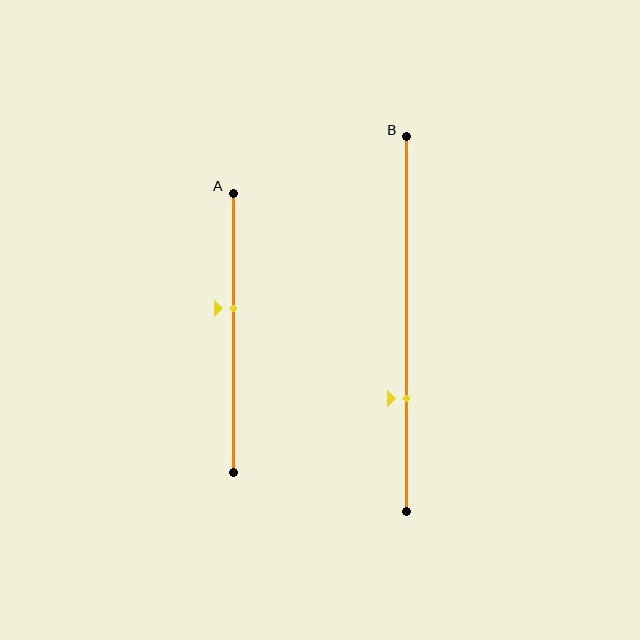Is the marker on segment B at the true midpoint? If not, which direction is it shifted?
No, the marker on segment B is shifted downward by about 20% of the segment length.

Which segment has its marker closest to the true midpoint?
Segment A has its marker closest to the true midpoint.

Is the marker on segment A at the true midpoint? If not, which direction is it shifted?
No, the marker on segment A is shifted upward by about 9% of the segment length.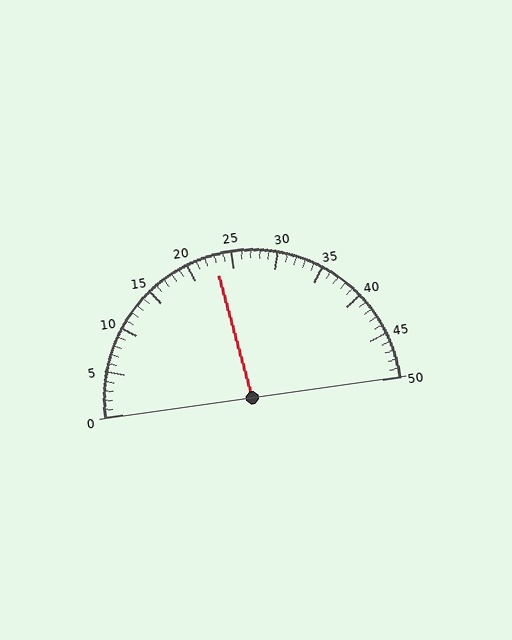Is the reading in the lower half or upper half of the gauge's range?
The reading is in the lower half of the range (0 to 50).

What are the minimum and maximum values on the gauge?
The gauge ranges from 0 to 50.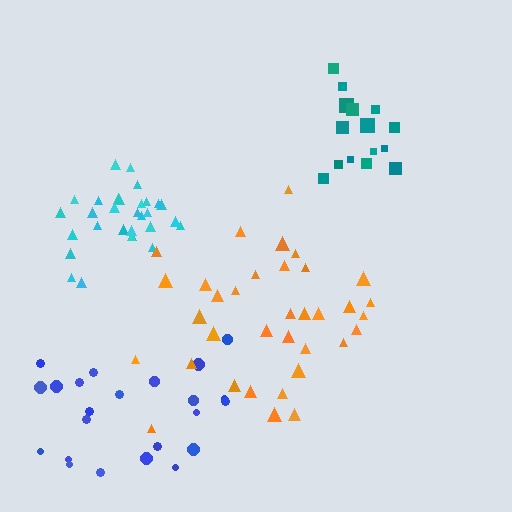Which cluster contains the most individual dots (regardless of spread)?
Orange (35).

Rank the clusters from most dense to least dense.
cyan, teal, orange, blue.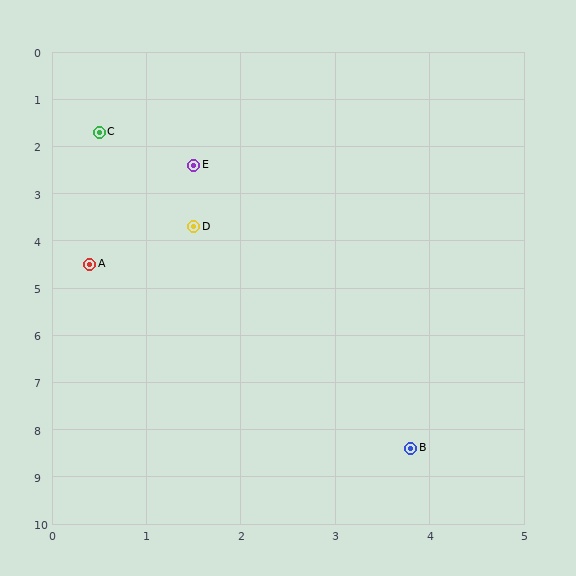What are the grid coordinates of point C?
Point C is at approximately (0.5, 1.7).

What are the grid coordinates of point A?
Point A is at approximately (0.4, 4.5).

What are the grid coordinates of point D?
Point D is at approximately (1.5, 3.7).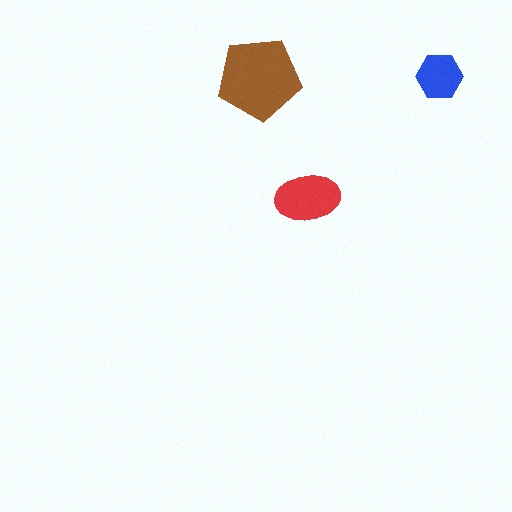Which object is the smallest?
The blue hexagon.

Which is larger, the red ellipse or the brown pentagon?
The brown pentagon.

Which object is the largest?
The brown pentagon.